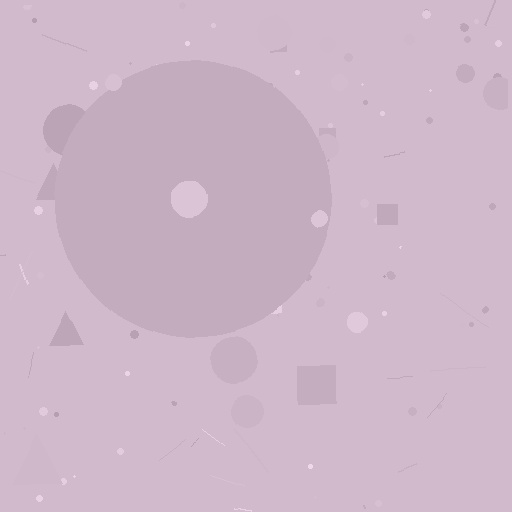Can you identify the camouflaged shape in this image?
The camouflaged shape is a circle.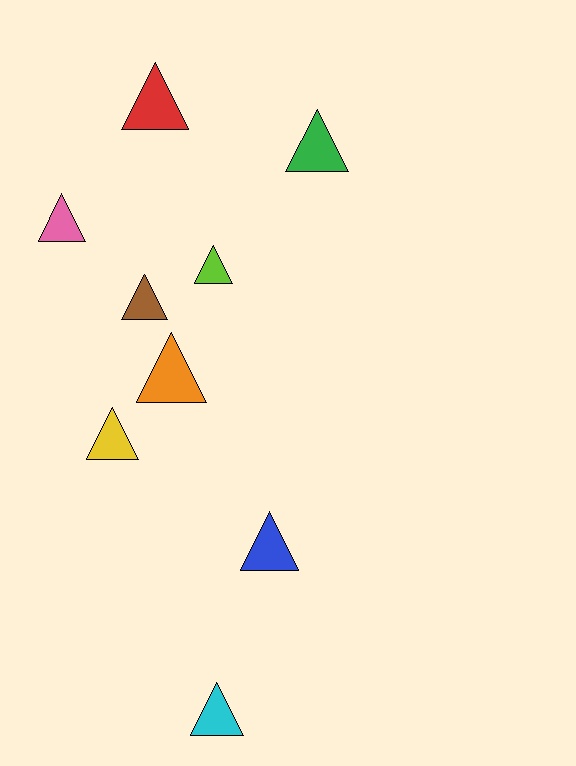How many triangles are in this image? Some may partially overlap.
There are 9 triangles.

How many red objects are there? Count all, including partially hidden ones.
There is 1 red object.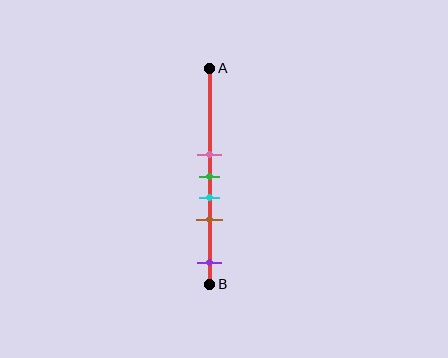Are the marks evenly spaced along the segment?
No, the marks are not evenly spaced.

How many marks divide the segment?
There are 5 marks dividing the segment.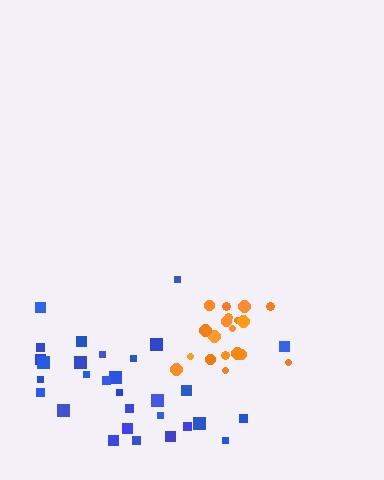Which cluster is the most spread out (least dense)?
Blue.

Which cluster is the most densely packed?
Orange.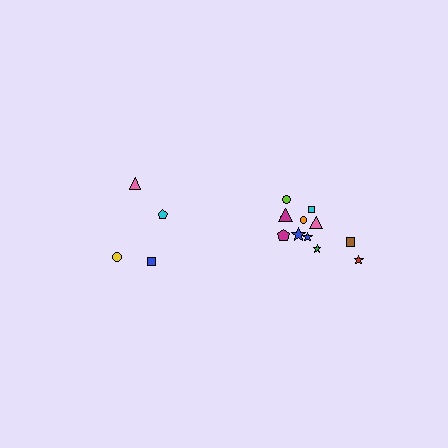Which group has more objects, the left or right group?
The right group.